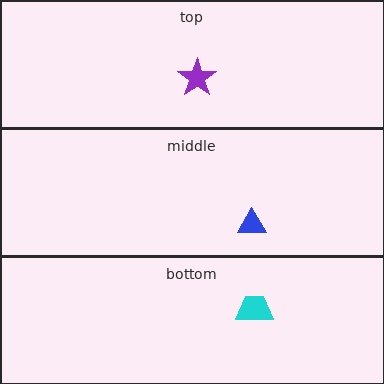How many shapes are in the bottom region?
1.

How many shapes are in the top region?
1.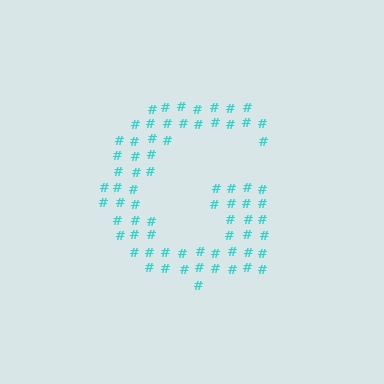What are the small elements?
The small elements are hash symbols.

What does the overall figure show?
The overall figure shows the letter G.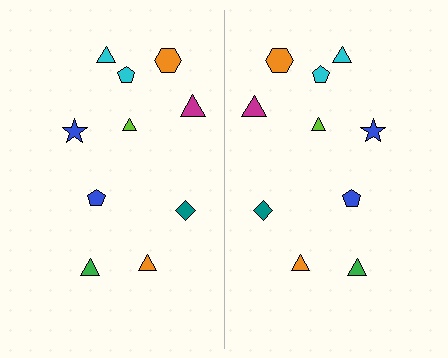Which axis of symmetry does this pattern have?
The pattern has a vertical axis of symmetry running through the center of the image.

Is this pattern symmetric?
Yes, this pattern has bilateral (reflection) symmetry.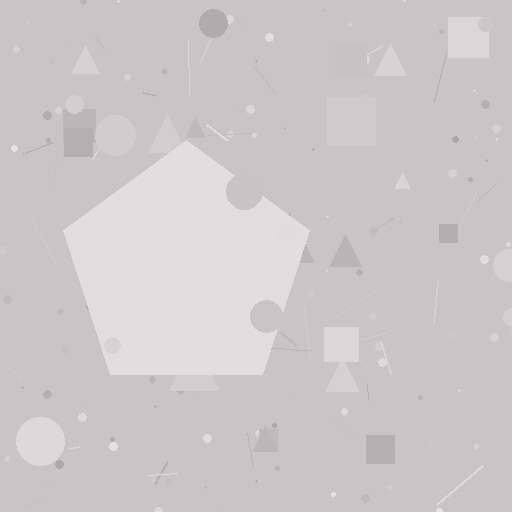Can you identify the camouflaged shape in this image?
The camouflaged shape is a pentagon.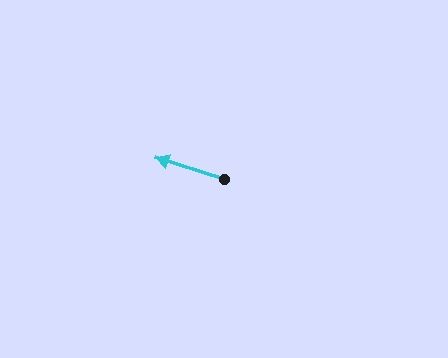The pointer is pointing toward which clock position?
Roughly 10 o'clock.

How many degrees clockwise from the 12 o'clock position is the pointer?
Approximately 287 degrees.